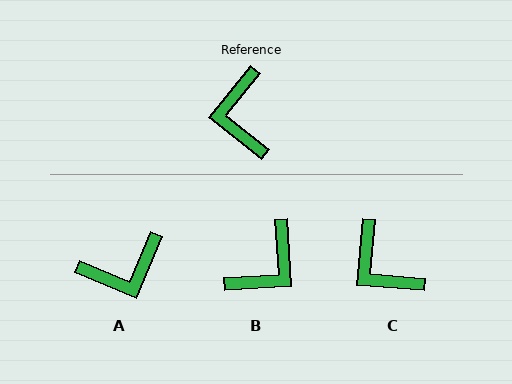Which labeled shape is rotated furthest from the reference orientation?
B, about 132 degrees away.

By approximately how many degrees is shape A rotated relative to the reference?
Approximately 106 degrees counter-clockwise.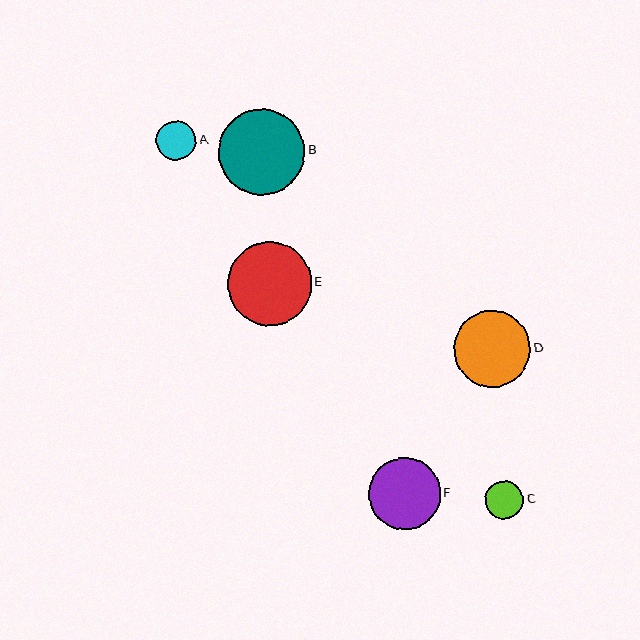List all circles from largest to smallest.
From largest to smallest: B, E, D, F, A, C.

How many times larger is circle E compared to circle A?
Circle E is approximately 2.1 times the size of circle A.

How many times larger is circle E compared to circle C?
Circle E is approximately 2.2 times the size of circle C.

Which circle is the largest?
Circle B is the largest with a size of approximately 86 pixels.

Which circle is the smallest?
Circle C is the smallest with a size of approximately 38 pixels.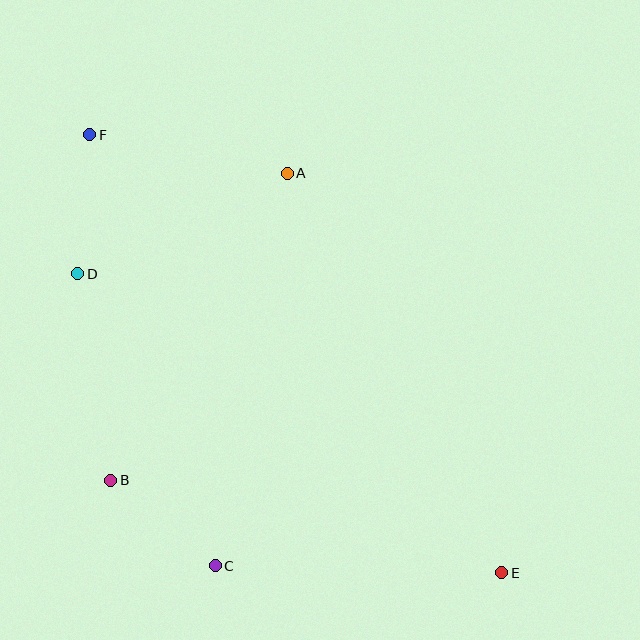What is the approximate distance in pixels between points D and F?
The distance between D and F is approximately 140 pixels.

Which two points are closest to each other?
Points B and C are closest to each other.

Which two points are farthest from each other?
Points E and F are farthest from each other.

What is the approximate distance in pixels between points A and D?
The distance between A and D is approximately 233 pixels.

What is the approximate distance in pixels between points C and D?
The distance between C and D is approximately 323 pixels.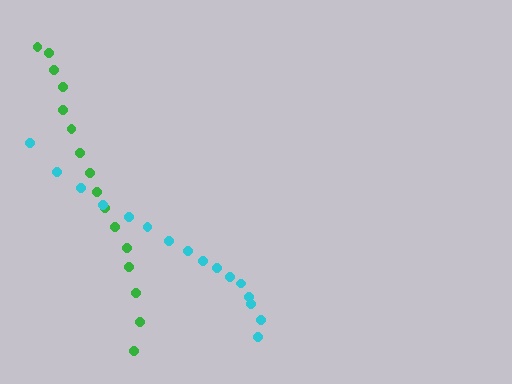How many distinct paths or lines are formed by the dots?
There are 2 distinct paths.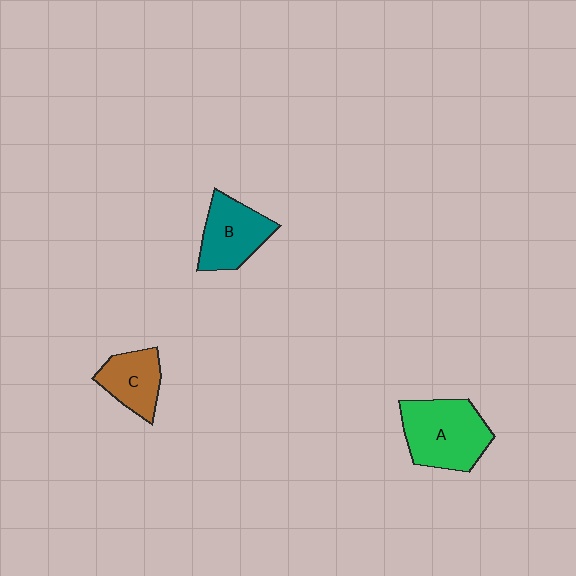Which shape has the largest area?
Shape A (green).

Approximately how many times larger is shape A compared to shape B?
Approximately 1.3 times.